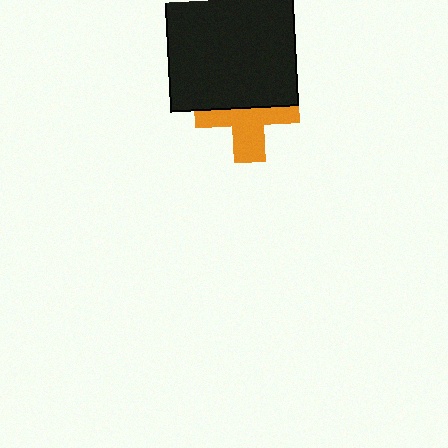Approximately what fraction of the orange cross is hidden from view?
Roughly 46% of the orange cross is hidden behind the black square.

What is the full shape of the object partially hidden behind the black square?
The partially hidden object is an orange cross.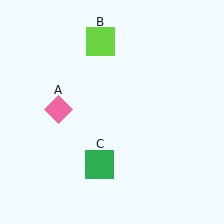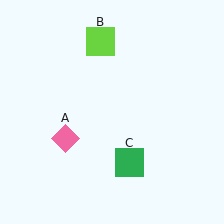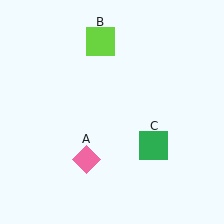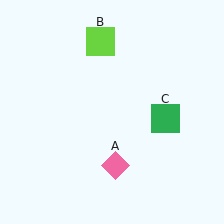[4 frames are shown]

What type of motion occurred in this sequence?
The pink diamond (object A), green square (object C) rotated counterclockwise around the center of the scene.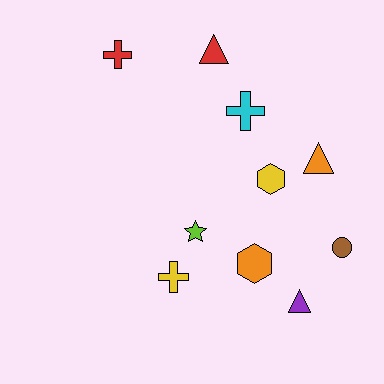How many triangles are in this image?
There are 3 triangles.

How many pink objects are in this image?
There are no pink objects.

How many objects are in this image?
There are 10 objects.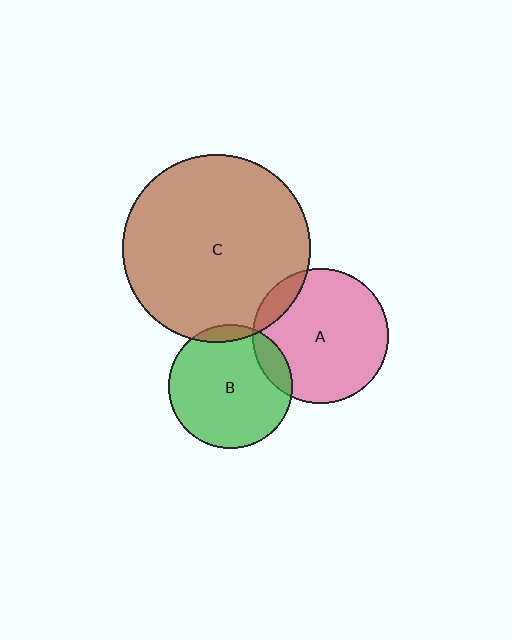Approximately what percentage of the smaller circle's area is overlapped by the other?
Approximately 10%.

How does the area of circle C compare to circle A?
Approximately 1.9 times.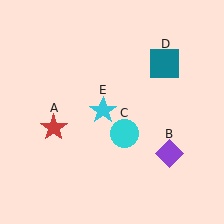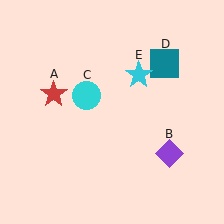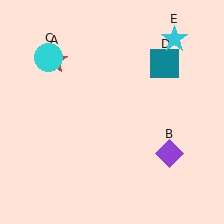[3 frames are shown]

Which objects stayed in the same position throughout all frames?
Purple diamond (object B) and teal square (object D) remained stationary.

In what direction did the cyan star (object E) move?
The cyan star (object E) moved up and to the right.